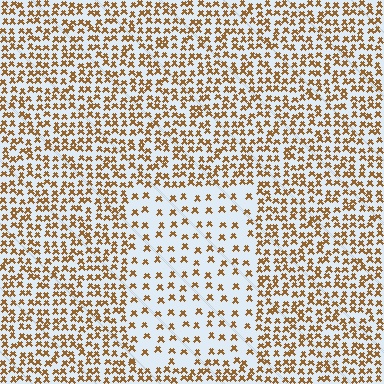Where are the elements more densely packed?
The elements are more densely packed outside the rectangle boundary.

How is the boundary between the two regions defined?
The boundary is defined by a change in element density (approximately 2.2x ratio). All elements are the same color, size, and shape.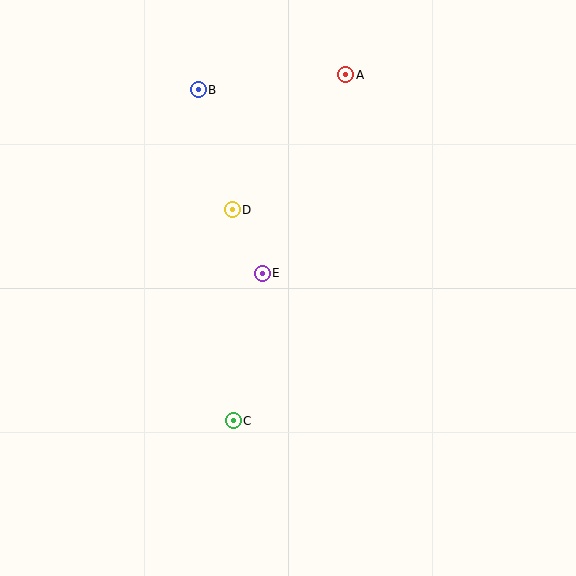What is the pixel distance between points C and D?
The distance between C and D is 211 pixels.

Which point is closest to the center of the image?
Point E at (262, 273) is closest to the center.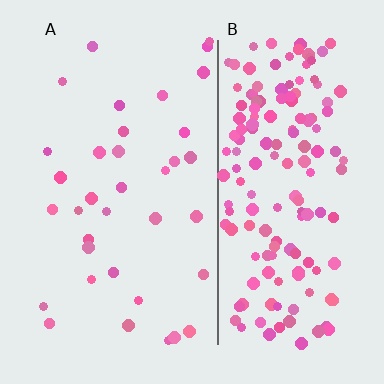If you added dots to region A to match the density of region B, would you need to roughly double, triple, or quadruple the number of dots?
Approximately quadruple.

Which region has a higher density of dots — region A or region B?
B (the right).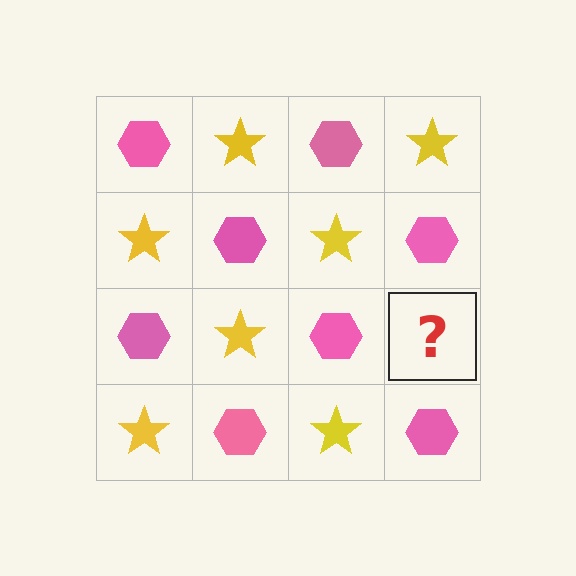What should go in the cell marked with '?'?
The missing cell should contain a yellow star.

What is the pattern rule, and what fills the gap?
The rule is that it alternates pink hexagon and yellow star in a checkerboard pattern. The gap should be filled with a yellow star.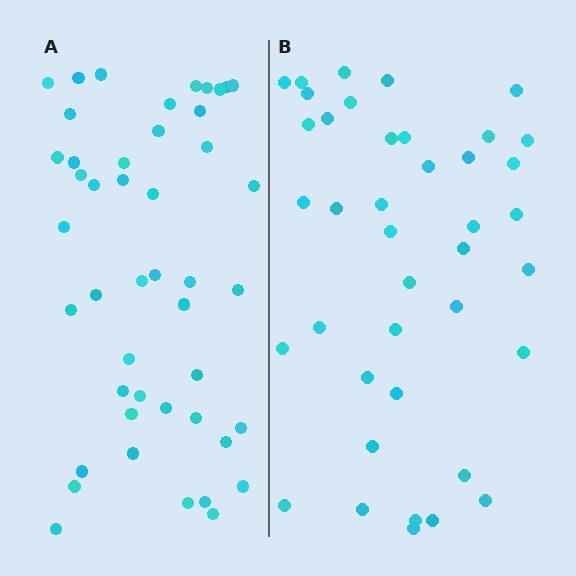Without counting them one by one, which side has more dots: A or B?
Region A (the left region) has more dots.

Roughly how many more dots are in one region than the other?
Region A has about 6 more dots than region B.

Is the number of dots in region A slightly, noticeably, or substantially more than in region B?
Region A has only slightly more — the two regions are fairly close. The ratio is roughly 1.1 to 1.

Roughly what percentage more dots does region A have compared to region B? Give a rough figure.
About 15% more.